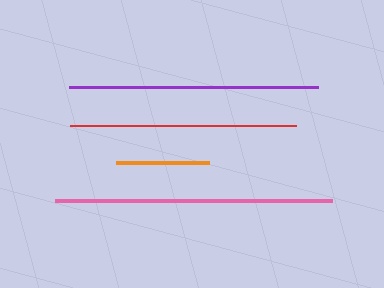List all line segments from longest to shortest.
From longest to shortest: pink, purple, red, orange.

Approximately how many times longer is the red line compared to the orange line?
The red line is approximately 2.4 times the length of the orange line.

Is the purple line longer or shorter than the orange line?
The purple line is longer than the orange line.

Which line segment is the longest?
The pink line is the longest at approximately 277 pixels.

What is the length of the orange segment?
The orange segment is approximately 93 pixels long.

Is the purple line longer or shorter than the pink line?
The pink line is longer than the purple line.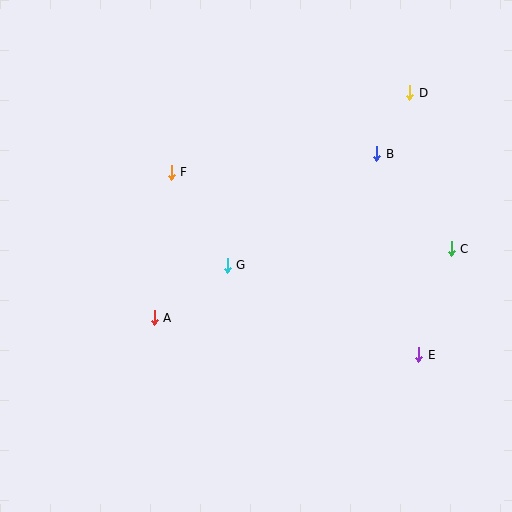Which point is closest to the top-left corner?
Point F is closest to the top-left corner.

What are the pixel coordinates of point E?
Point E is at (419, 355).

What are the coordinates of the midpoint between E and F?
The midpoint between E and F is at (295, 264).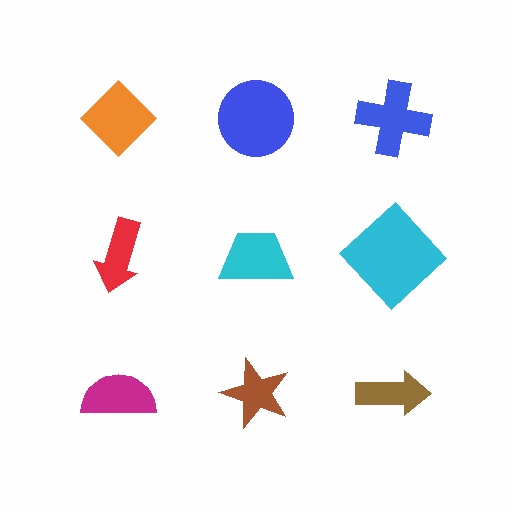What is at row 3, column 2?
A brown star.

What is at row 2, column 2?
A cyan trapezoid.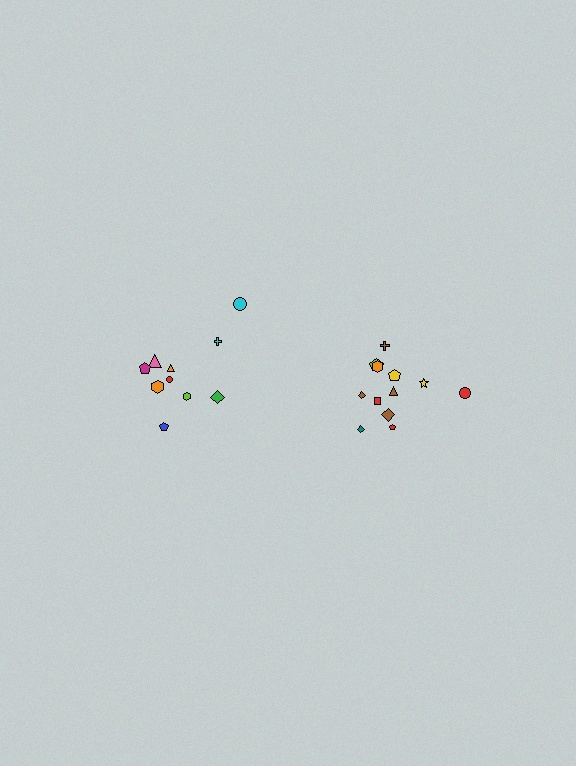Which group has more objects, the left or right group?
The right group.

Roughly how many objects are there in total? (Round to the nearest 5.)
Roughly 20 objects in total.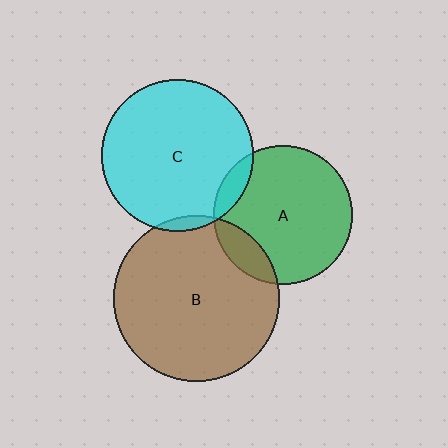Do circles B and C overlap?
Yes.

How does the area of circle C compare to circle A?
Approximately 1.2 times.